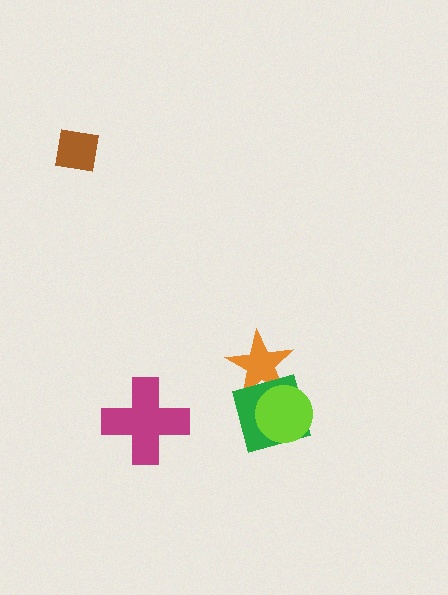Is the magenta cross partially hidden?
No, no other shape covers it.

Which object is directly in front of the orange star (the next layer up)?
The green diamond is directly in front of the orange star.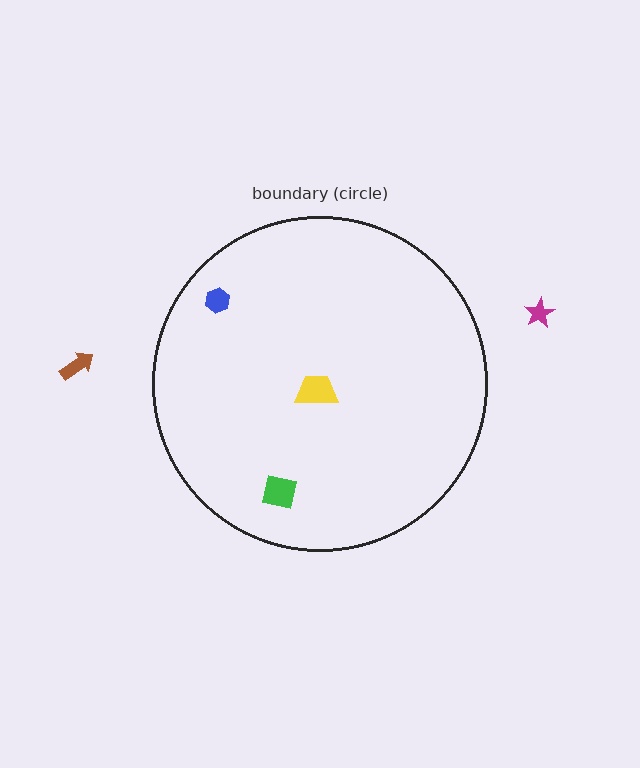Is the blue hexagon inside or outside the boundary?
Inside.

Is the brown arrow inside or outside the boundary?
Outside.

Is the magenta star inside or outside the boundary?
Outside.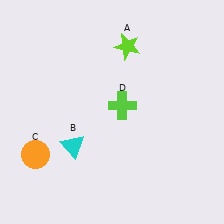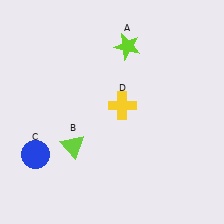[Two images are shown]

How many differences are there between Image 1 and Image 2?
There are 3 differences between the two images.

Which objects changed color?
B changed from cyan to lime. C changed from orange to blue. D changed from lime to yellow.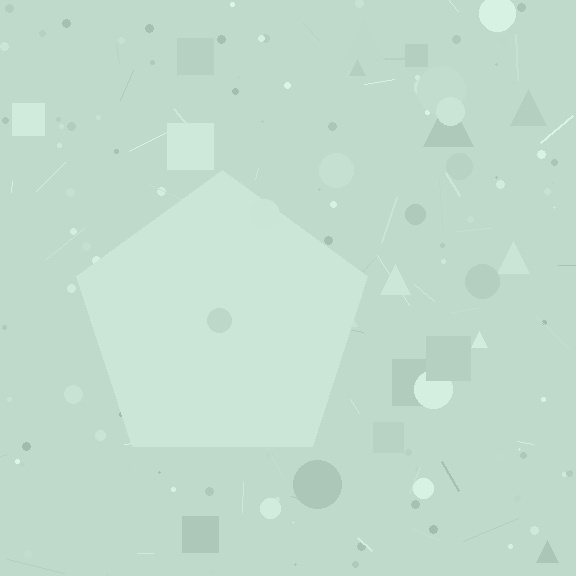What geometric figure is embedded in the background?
A pentagon is embedded in the background.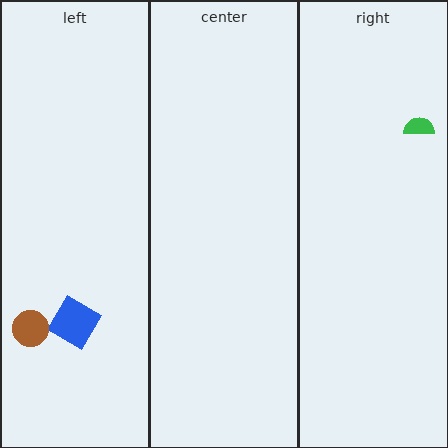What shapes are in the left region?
The blue diamond, the brown circle.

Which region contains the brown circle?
The left region.